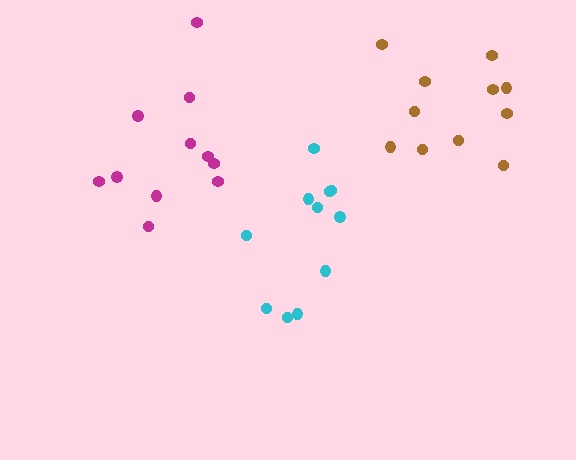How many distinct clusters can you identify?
There are 3 distinct clusters.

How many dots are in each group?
Group 1: 11 dots, Group 2: 11 dots, Group 3: 11 dots (33 total).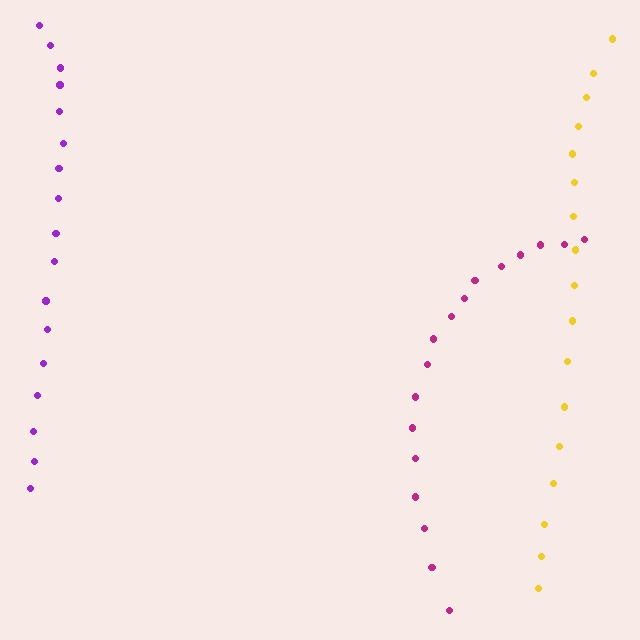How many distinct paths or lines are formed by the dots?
There are 3 distinct paths.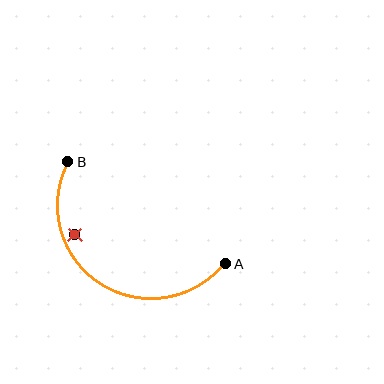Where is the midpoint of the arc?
The arc midpoint is the point on the curve farthest from the straight line joining A and B. It sits below that line.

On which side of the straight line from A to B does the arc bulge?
The arc bulges below the straight line connecting A and B.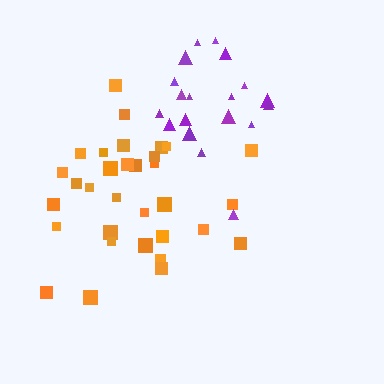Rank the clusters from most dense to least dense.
purple, orange.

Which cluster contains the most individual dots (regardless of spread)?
Orange (33).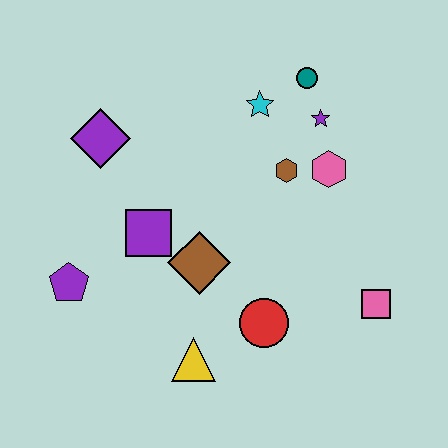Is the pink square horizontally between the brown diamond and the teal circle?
No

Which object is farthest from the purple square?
The pink square is farthest from the purple square.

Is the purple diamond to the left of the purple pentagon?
No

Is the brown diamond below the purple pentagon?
No